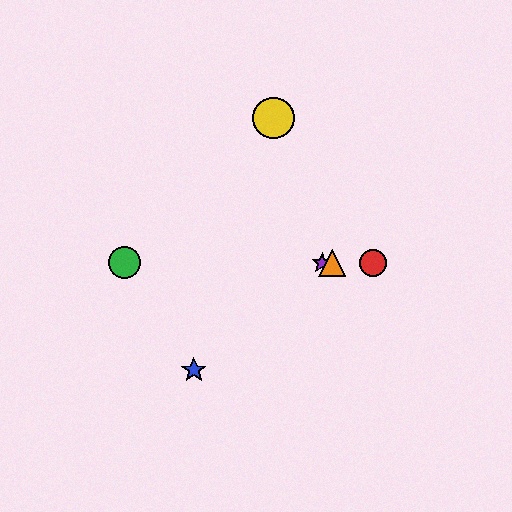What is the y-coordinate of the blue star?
The blue star is at y≈370.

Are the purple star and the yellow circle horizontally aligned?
No, the purple star is at y≈263 and the yellow circle is at y≈118.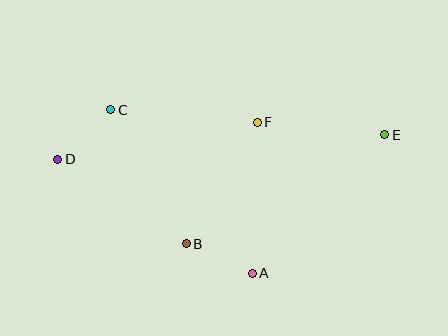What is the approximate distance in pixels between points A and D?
The distance between A and D is approximately 226 pixels.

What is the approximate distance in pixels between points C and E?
The distance between C and E is approximately 275 pixels.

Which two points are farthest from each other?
Points D and E are farthest from each other.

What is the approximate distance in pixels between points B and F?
The distance between B and F is approximately 141 pixels.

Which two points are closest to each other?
Points A and B are closest to each other.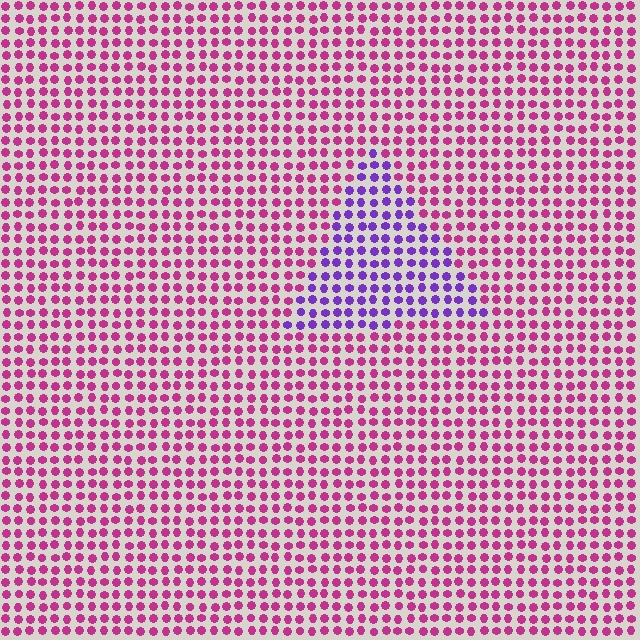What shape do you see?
I see a triangle.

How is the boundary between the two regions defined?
The boundary is defined purely by a slight shift in hue (about 52 degrees). Spacing, size, and orientation are identical on both sides.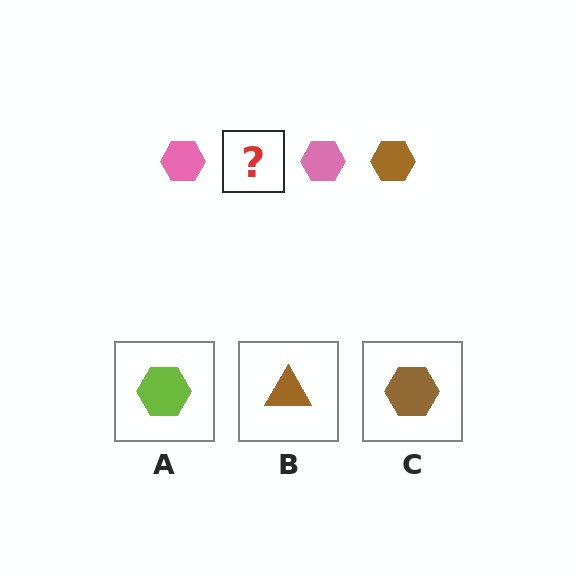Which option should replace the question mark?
Option C.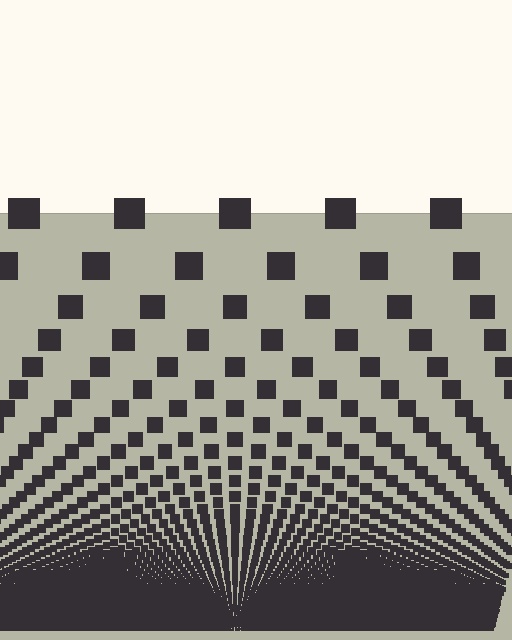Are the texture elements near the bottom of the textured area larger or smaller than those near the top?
Smaller. The gradient is inverted — elements near the bottom are smaller and denser.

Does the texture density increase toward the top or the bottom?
Density increases toward the bottom.